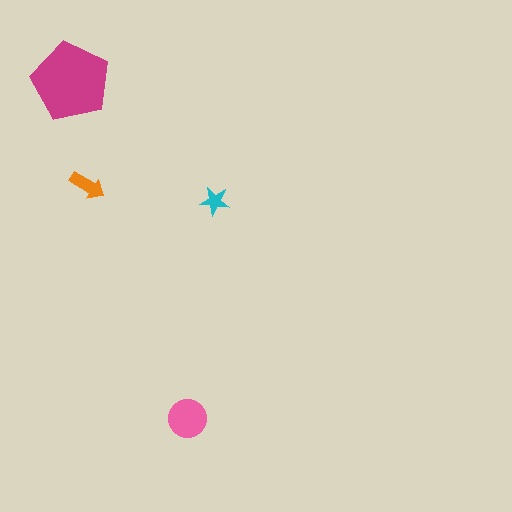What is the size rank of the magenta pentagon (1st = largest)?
1st.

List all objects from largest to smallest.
The magenta pentagon, the pink circle, the orange arrow, the cyan star.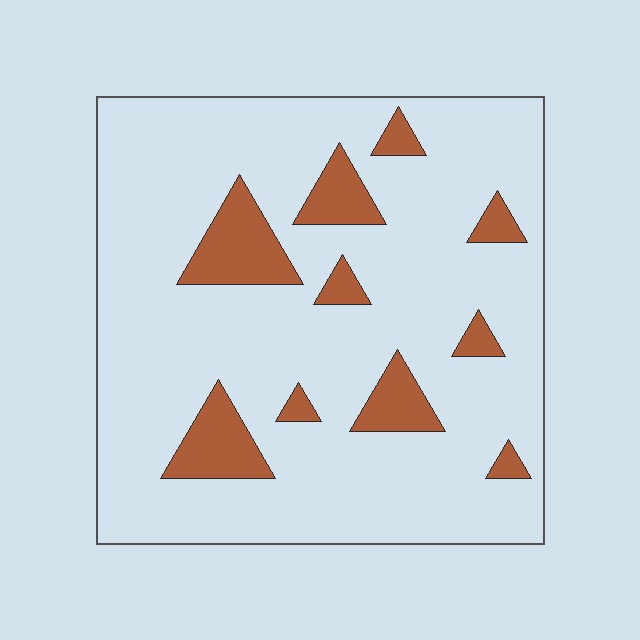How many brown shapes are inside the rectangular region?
10.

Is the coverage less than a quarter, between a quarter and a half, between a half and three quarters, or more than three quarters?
Less than a quarter.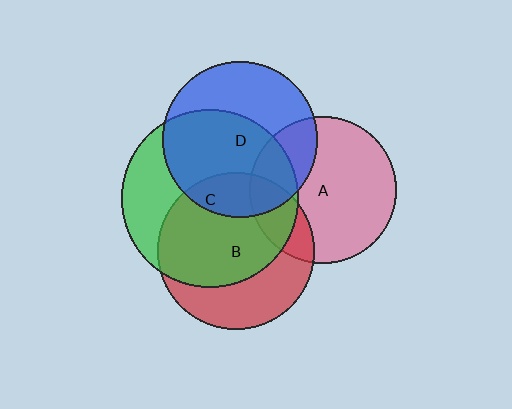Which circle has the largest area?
Circle C (green).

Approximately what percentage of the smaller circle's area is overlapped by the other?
Approximately 60%.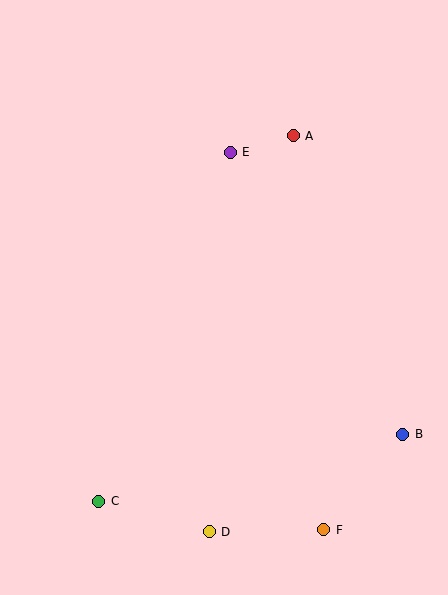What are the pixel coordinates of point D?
Point D is at (209, 532).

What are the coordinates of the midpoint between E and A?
The midpoint between E and A is at (262, 144).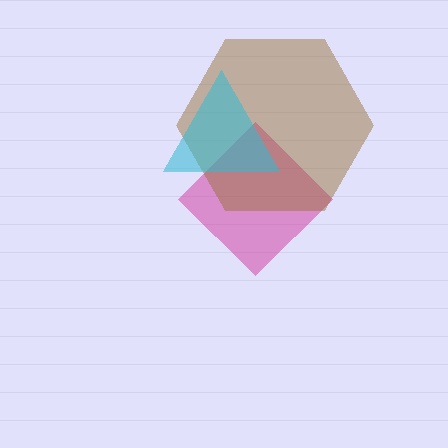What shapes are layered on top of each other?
The layered shapes are: a magenta diamond, a brown hexagon, a cyan triangle.